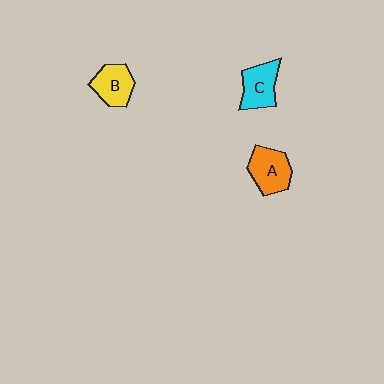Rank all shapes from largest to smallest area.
From largest to smallest: A (orange), C (cyan), B (yellow).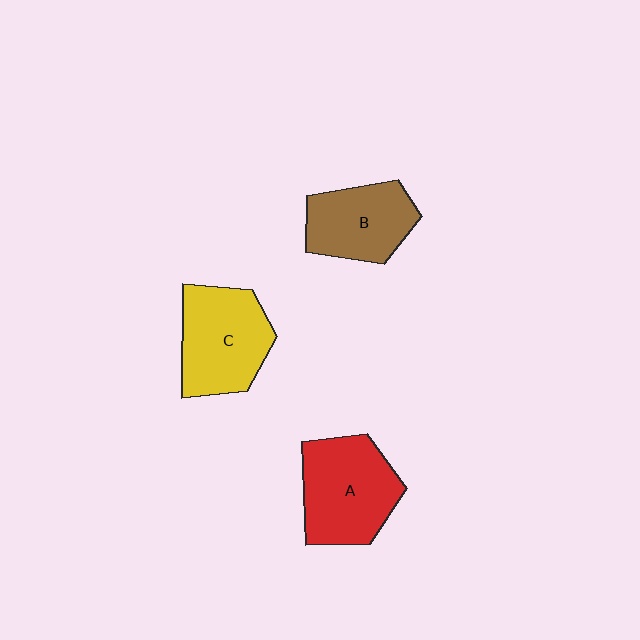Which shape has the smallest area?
Shape B (brown).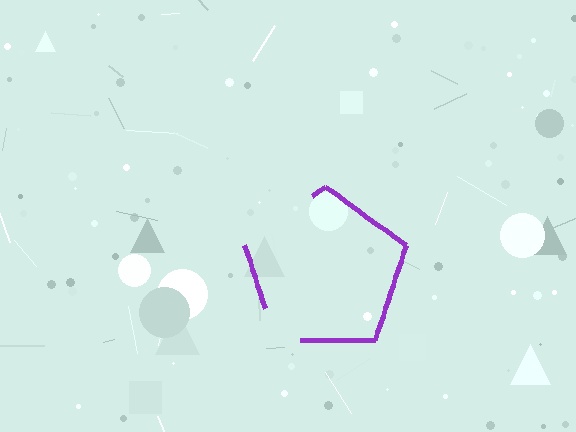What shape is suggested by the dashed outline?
The dashed outline suggests a pentagon.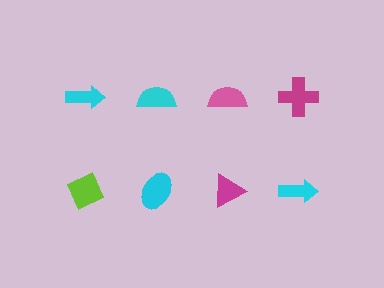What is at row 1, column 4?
A magenta cross.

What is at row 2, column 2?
A cyan ellipse.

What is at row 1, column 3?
A pink semicircle.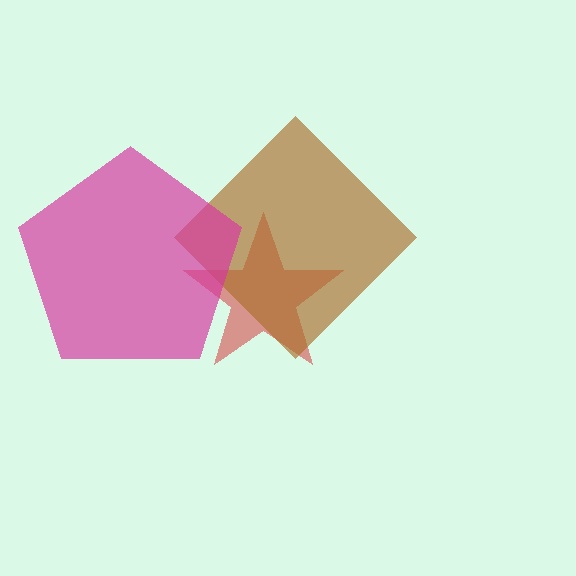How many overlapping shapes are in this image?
There are 3 overlapping shapes in the image.